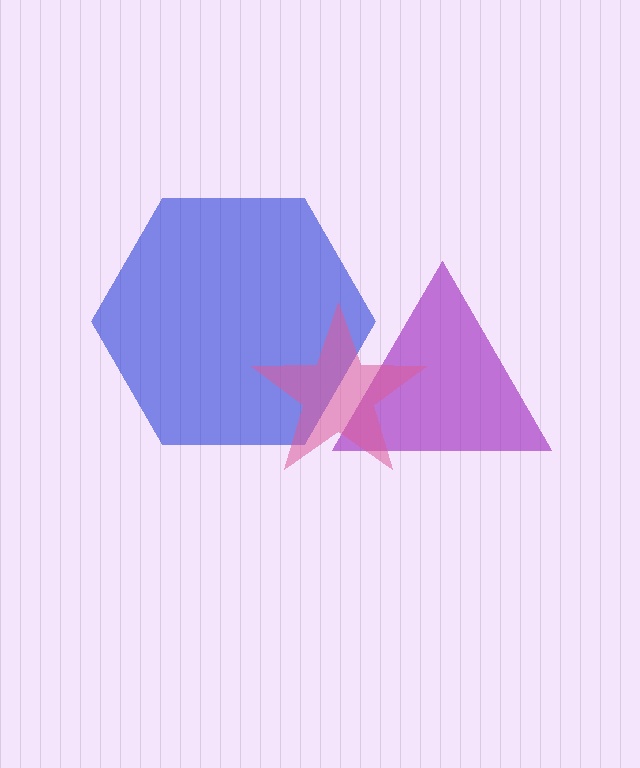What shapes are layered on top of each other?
The layered shapes are: a purple triangle, a blue hexagon, a pink star.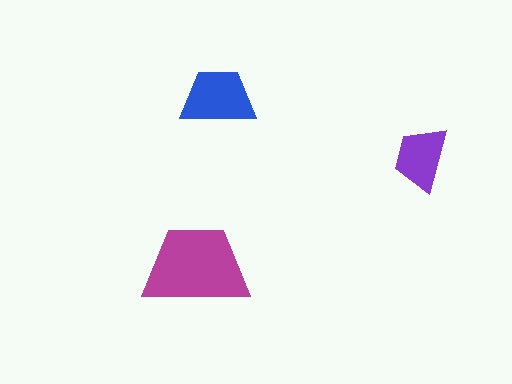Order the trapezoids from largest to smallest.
the magenta one, the blue one, the purple one.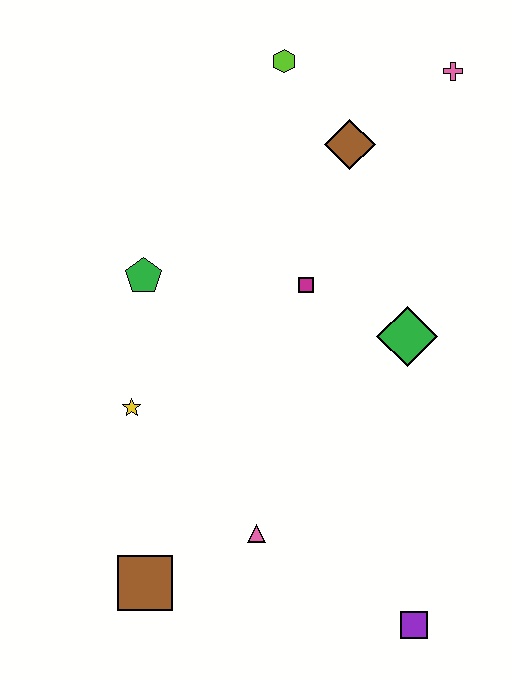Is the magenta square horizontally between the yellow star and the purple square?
Yes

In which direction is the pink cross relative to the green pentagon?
The pink cross is to the right of the green pentagon.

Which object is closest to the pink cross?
The brown diamond is closest to the pink cross.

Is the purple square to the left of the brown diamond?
No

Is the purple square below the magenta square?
Yes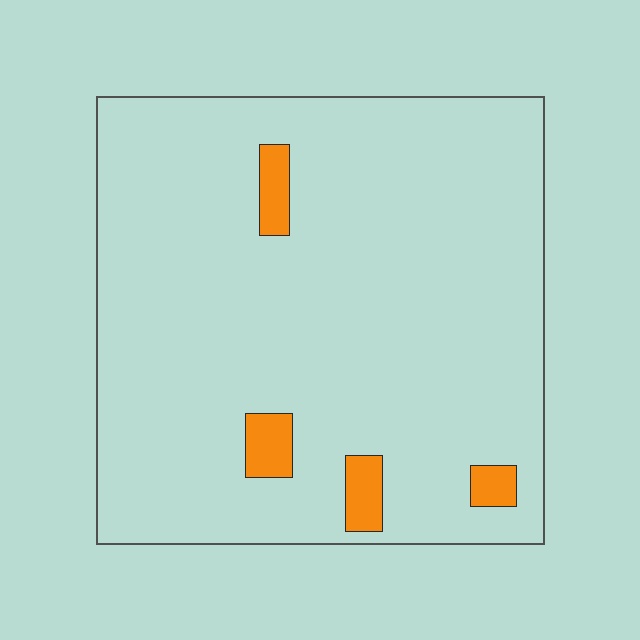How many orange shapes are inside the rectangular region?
4.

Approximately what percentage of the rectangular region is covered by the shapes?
Approximately 5%.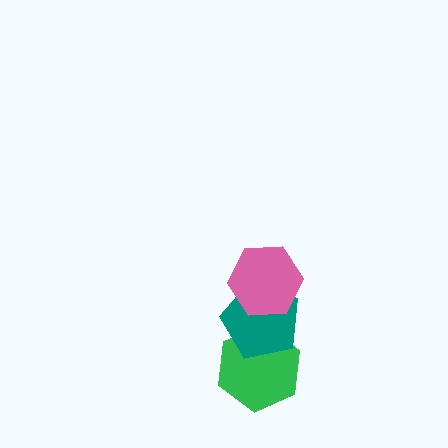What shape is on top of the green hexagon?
The teal pentagon is on top of the green hexagon.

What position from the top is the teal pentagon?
The teal pentagon is 2nd from the top.